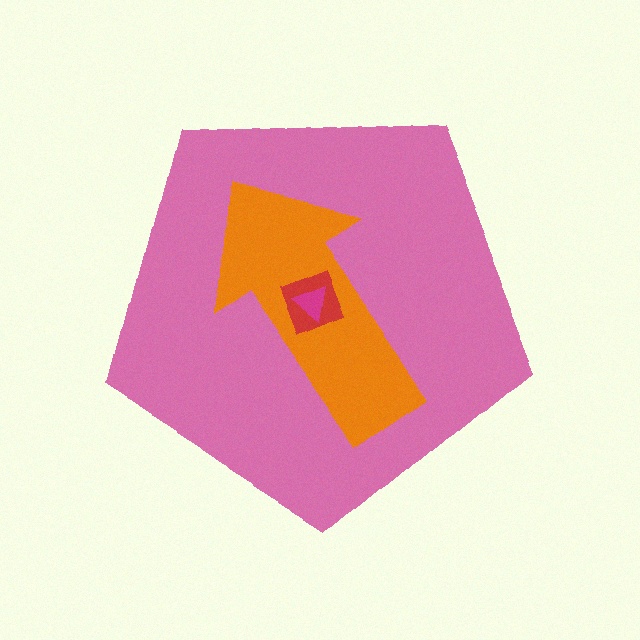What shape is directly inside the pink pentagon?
The orange arrow.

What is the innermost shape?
The magenta triangle.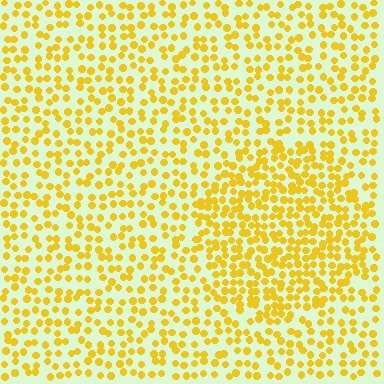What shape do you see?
I see a circle.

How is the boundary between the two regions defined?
The boundary is defined by a change in element density (approximately 1.7x ratio). All elements are the same color, size, and shape.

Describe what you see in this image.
The image contains small yellow elements arranged at two different densities. A circle-shaped region is visible where the elements are more densely packed than the surrounding area.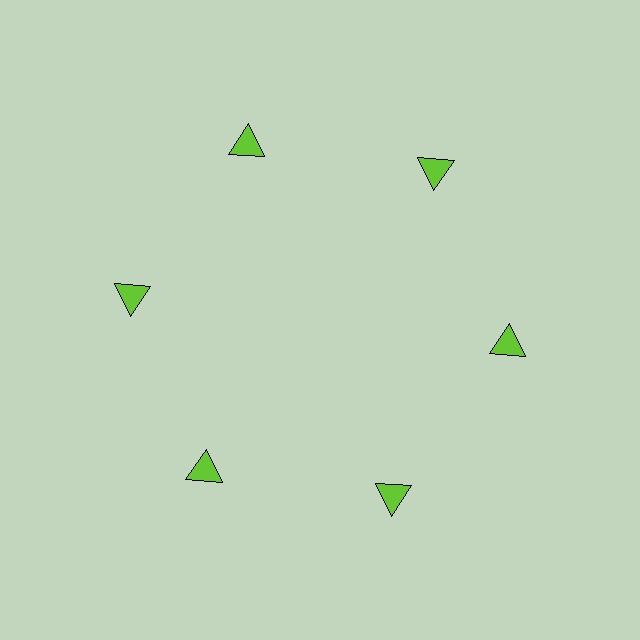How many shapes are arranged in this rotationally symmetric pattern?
There are 6 shapes, arranged in 6 groups of 1.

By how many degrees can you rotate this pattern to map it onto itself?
The pattern maps onto itself every 60 degrees of rotation.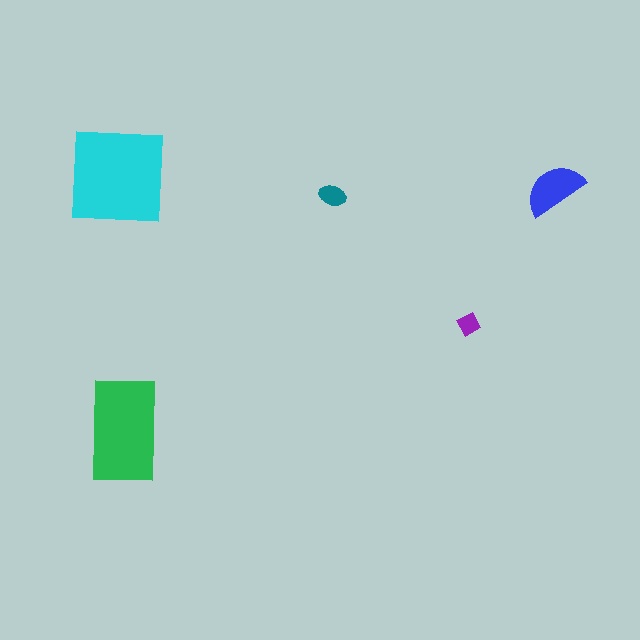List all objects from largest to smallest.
The cyan square, the green rectangle, the blue semicircle, the teal ellipse, the purple diamond.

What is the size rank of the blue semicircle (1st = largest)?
3rd.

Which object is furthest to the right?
The blue semicircle is rightmost.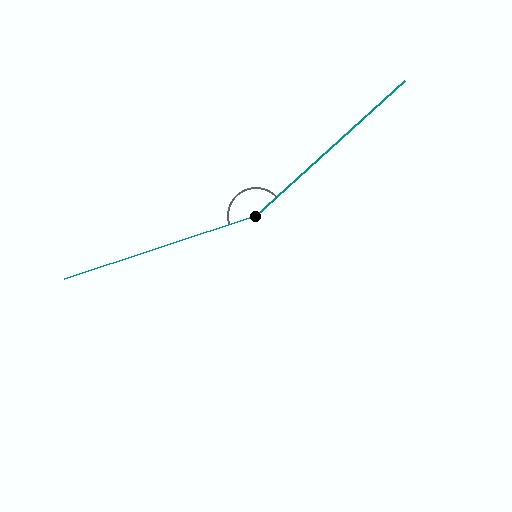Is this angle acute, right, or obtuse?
It is obtuse.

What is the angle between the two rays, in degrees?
Approximately 156 degrees.